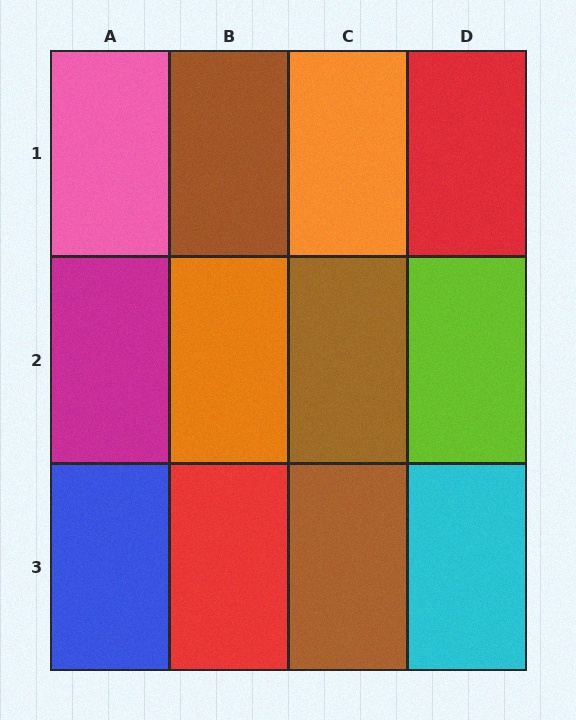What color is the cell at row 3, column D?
Cyan.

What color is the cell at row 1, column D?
Red.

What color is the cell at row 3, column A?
Blue.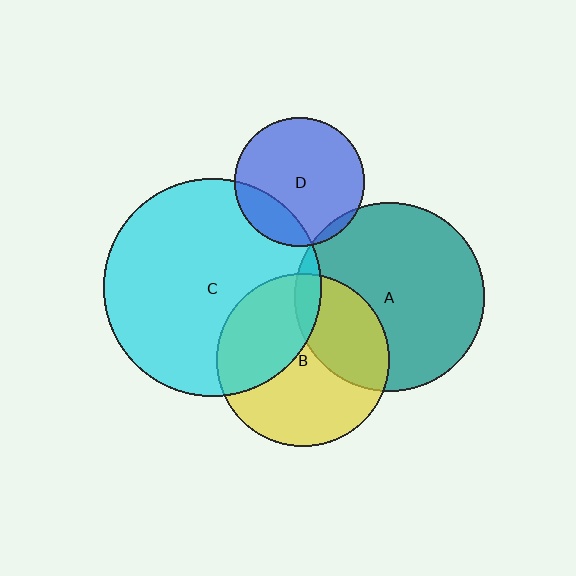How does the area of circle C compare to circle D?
Approximately 2.8 times.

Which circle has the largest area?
Circle C (cyan).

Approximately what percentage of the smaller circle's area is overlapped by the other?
Approximately 35%.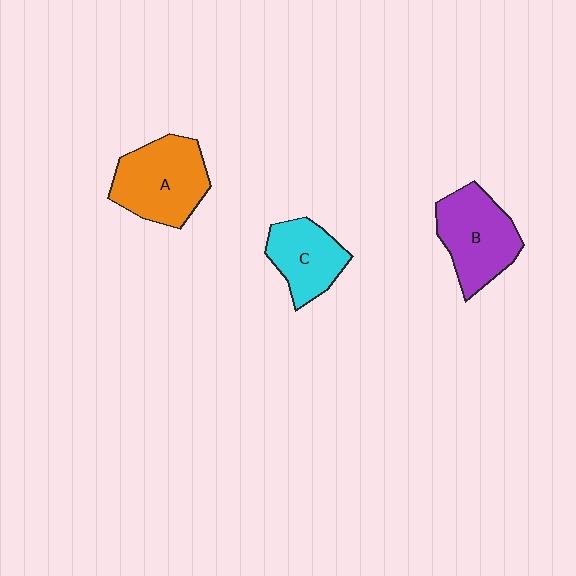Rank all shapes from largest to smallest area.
From largest to smallest: A (orange), B (purple), C (cyan).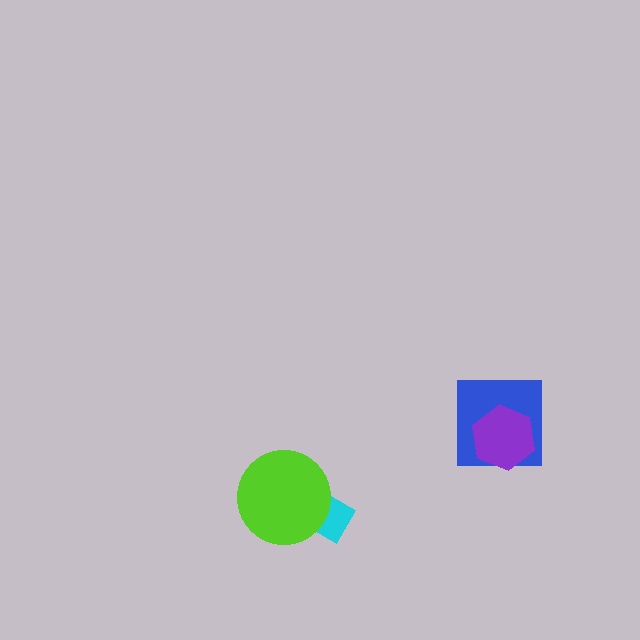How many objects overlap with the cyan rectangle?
1 object overlaps with the cyan rectangle.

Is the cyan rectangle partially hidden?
Yes, it is partially covered by another shape.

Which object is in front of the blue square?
The purple hexagon is in front of the blue square.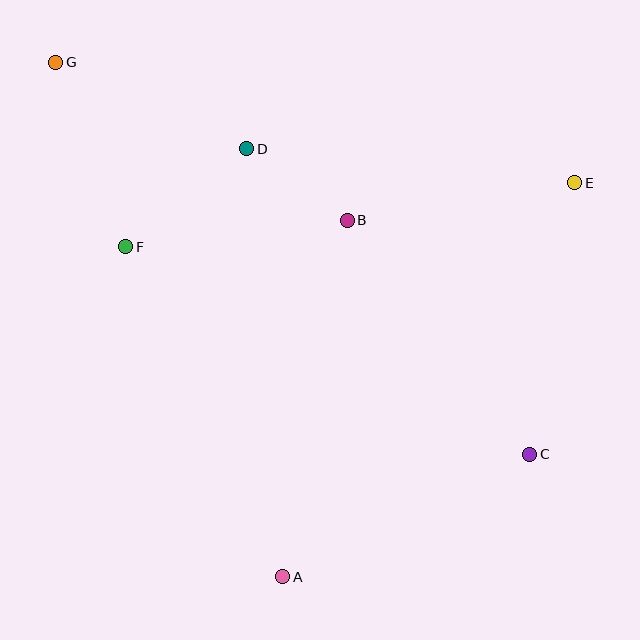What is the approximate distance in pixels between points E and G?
The distance between E and G is approximately 533 pixels.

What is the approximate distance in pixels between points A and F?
The distance between A and F is approximately 365 pixels.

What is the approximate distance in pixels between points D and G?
The distance between D and G is approximately 210 pixels.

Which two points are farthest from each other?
Points C and G are farthest from each other.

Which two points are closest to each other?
Points B and D are closest to each other.